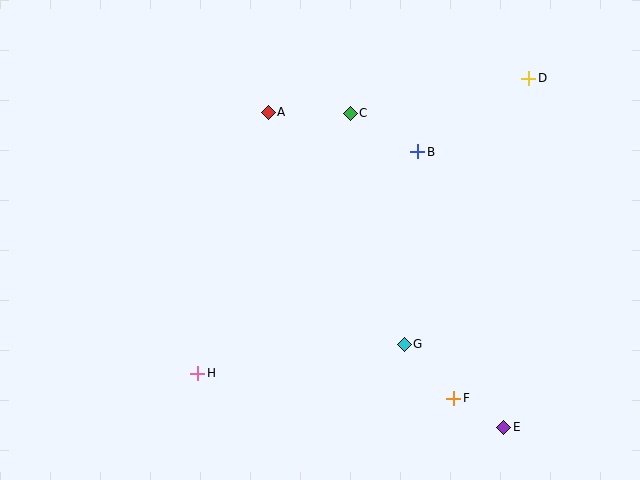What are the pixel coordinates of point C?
Point C is at (350, 113).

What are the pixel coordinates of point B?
Point B is at (418, 152).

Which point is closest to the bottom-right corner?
Point E is closest to the bottom-right corner.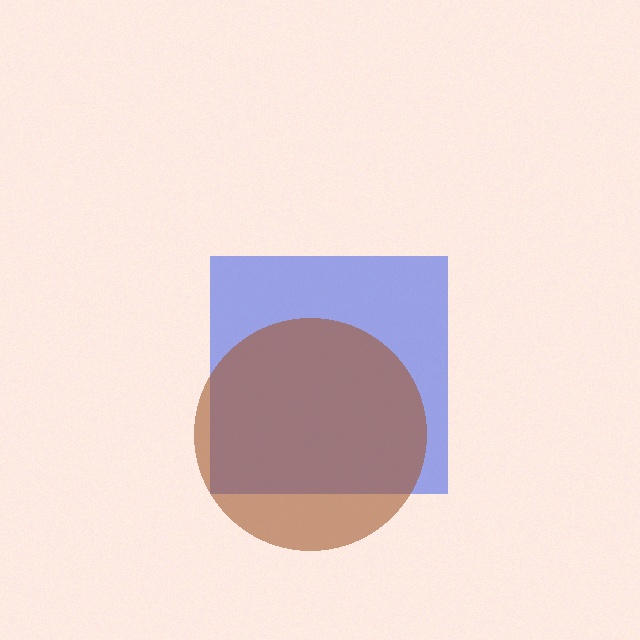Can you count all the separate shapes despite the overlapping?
Yes, there are 2 separate shapes.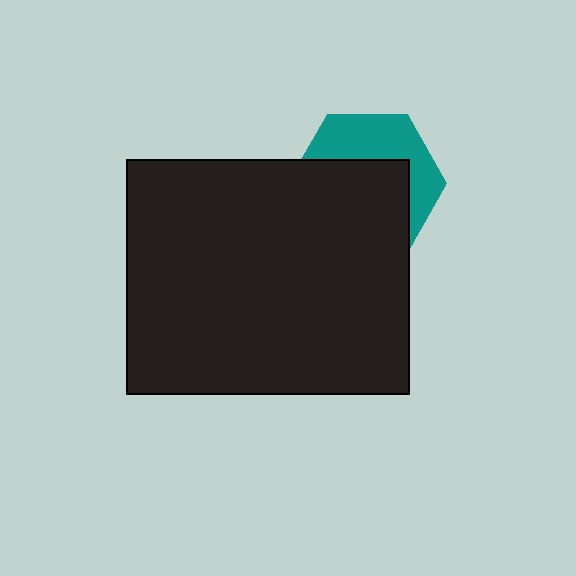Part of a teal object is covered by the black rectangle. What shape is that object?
It is a hexagon.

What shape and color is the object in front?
The object in front is a black rectangle.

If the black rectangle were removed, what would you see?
You would see the complete teal hexagon.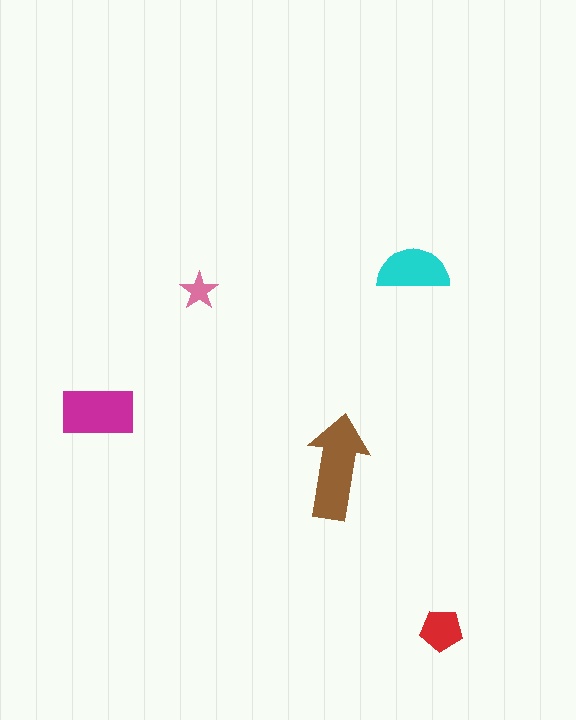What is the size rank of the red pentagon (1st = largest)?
4th.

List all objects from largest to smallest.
The brown arrow, the magenta rectangle, the cyan semicircle, the red pentagon, the pink star.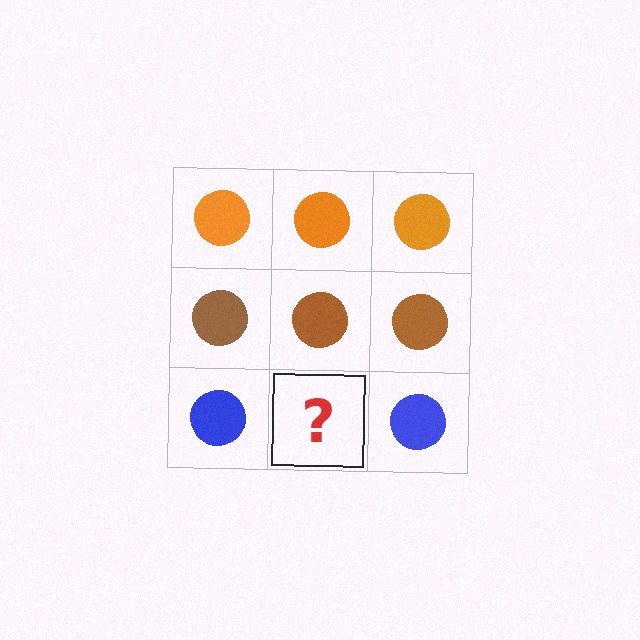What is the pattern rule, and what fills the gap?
The rule is that each row has a consistent color. The gap should be filled with a blue circle.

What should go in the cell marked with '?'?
The missing cell should contain a blue circle.